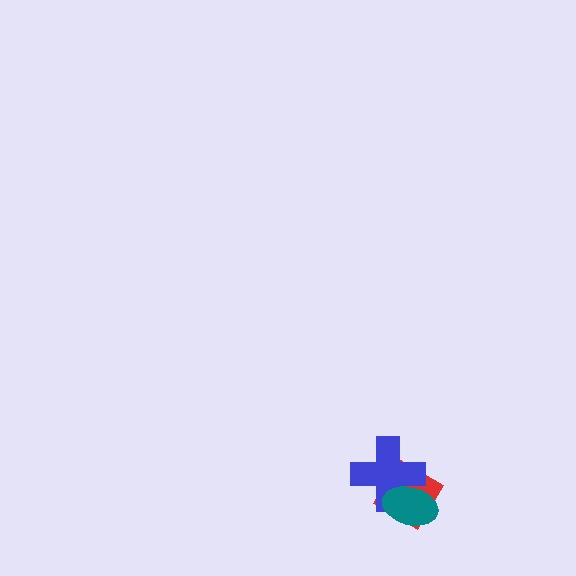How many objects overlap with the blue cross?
2 objects overlap with the blue cross.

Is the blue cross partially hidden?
Yes, it is partially covered by another shape.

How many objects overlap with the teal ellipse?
2 objects overlap with the teal ellipse.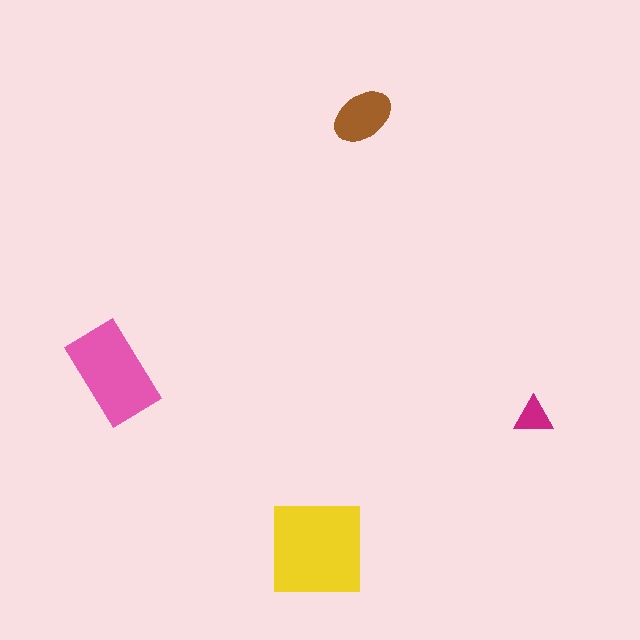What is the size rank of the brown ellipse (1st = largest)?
3rd.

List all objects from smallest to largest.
The magenta triangle, the brown ellipse, the pink rectangle, the yellow square.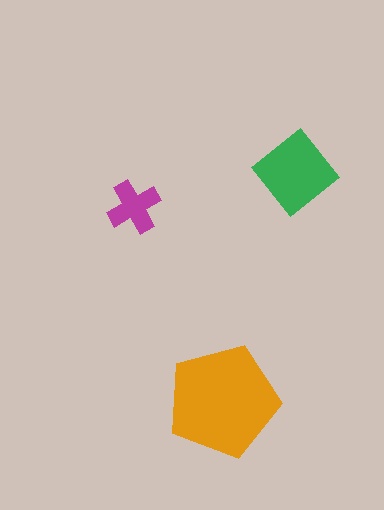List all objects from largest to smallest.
The orange pentagon, the green diamond, the magenta cross.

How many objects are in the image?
There are 3 objects in the image.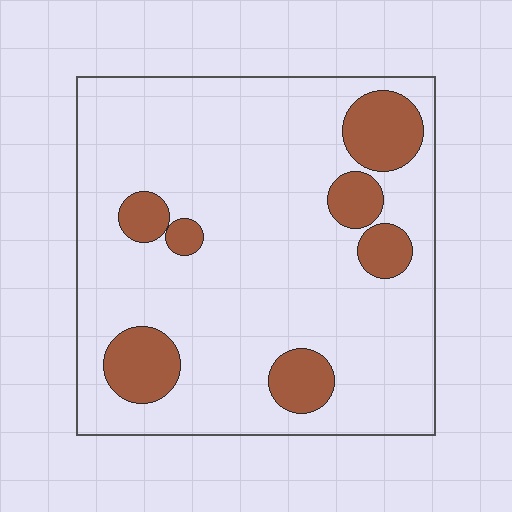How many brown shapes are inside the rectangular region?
7.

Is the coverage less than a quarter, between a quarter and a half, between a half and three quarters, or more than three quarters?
Less than a quarter.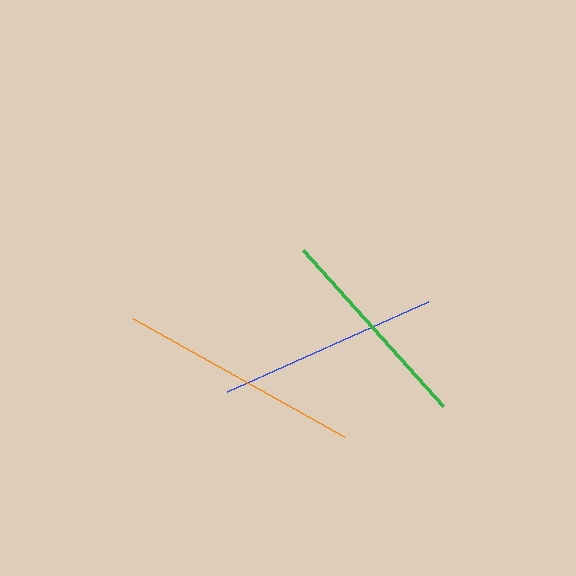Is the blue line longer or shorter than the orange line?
The orange line is longer than the blue line.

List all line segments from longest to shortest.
From longest to shortest: orange, blue, green.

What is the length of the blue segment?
The blue segment is approximately 220 pixels long.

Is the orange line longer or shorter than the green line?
The orange line is longer than the green line.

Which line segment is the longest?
The orange line is the longest at approximately 241 pixels.